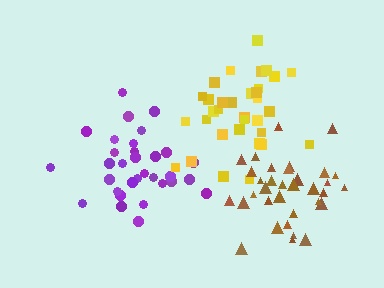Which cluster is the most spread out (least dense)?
Yellow.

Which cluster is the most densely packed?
Brown.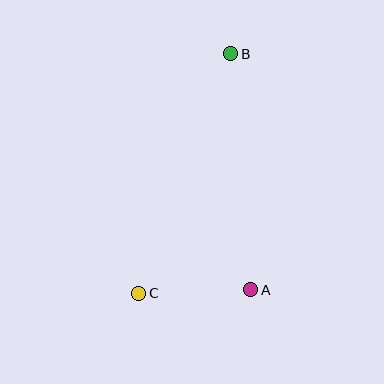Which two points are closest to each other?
Points A and C are closest to each other.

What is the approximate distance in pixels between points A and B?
The distance between A and B is approximately 237 pixels.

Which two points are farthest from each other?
Points B and C are farthest from each other.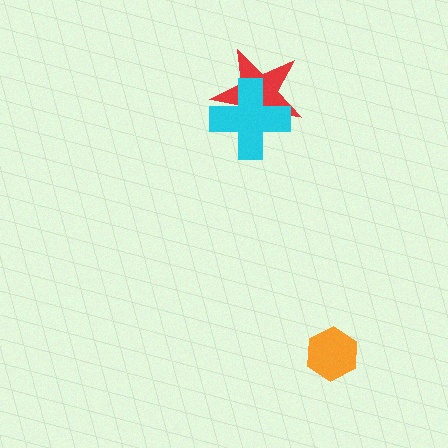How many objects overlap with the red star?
1 object overlaps with the red star.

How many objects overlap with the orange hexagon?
0 objects overlap with the orange hexagon.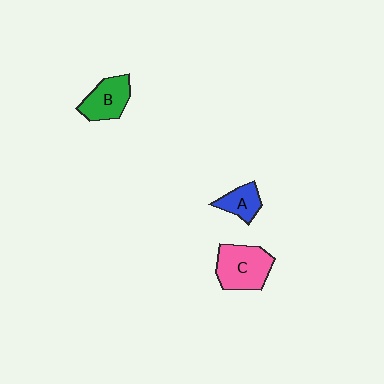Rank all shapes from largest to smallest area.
From largest to smallest: C (pink), B (green), A (blue).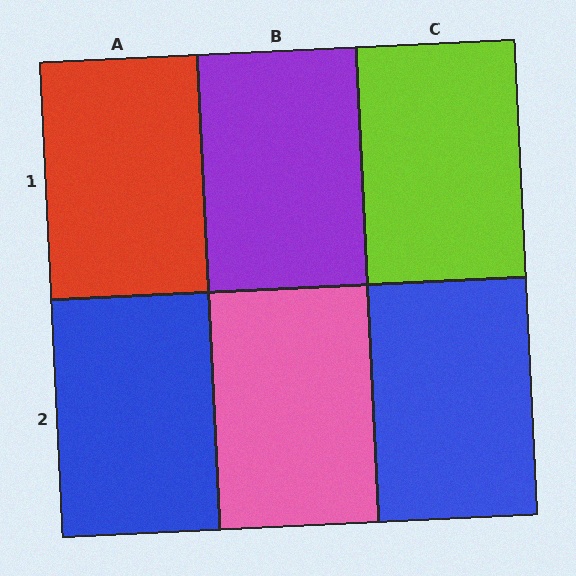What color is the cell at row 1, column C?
Lime.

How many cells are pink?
1 cell is pink.